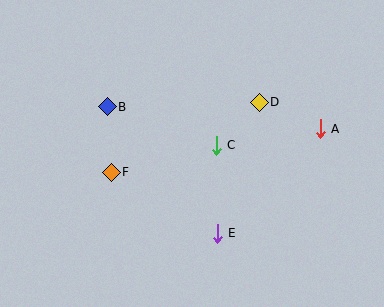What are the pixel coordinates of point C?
Point C is at (216, 145).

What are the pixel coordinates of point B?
Point B is at (107, 107).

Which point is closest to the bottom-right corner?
Point E is closest to the bottom-right corner.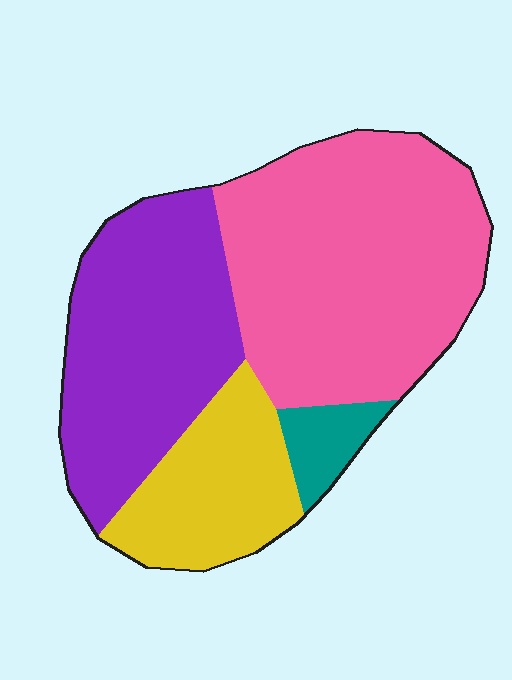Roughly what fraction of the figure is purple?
Purple covers about 30% of the figure.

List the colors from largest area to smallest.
From largest to smallest: pink, purple, yellow, teal.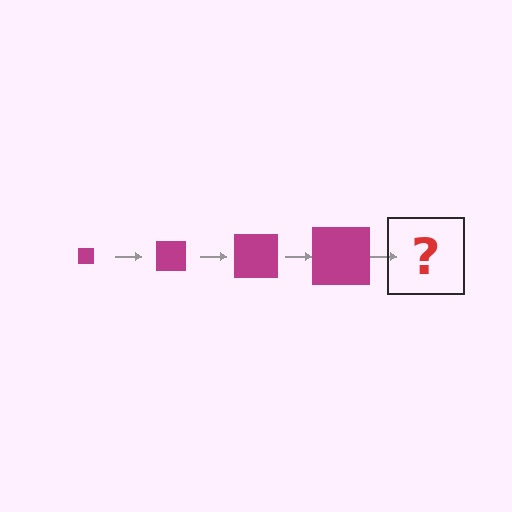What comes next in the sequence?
The next element should be a magenta square, larger than the previous one.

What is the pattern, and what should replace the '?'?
The pattern is that the square gets progressively larger each step. The '?' should be a magenta square, larger than the previous one.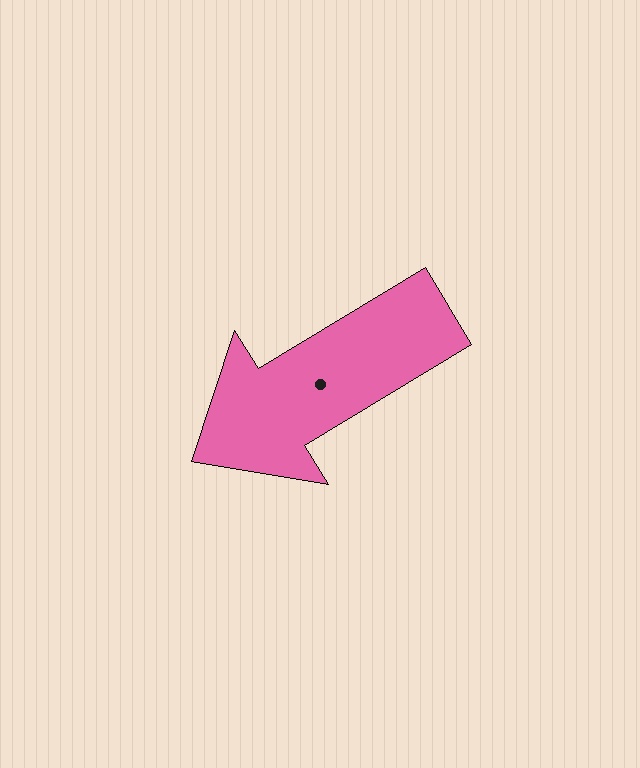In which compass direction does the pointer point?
Southwest.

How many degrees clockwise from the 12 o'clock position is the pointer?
Approximately 239 degrees.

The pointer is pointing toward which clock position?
Roughly 8 o'clock.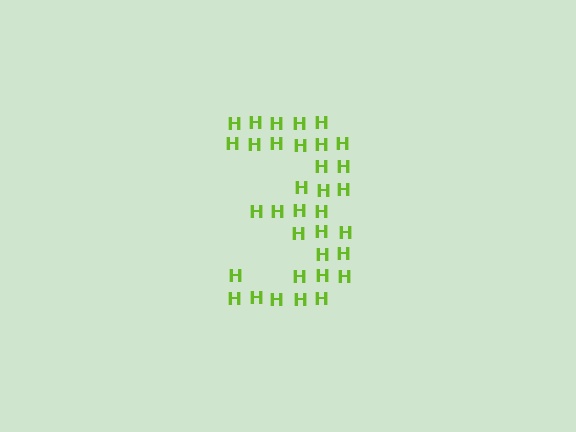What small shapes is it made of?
It is made of small letter H's.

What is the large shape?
The large shape is the digit 3.